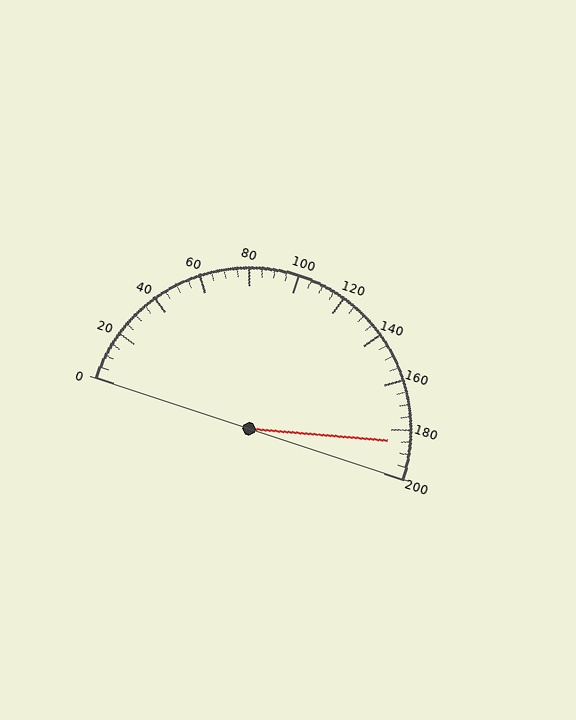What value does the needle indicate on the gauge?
The needle indicates approximately 185.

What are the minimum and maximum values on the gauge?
The gauge ranges from 0 to 200.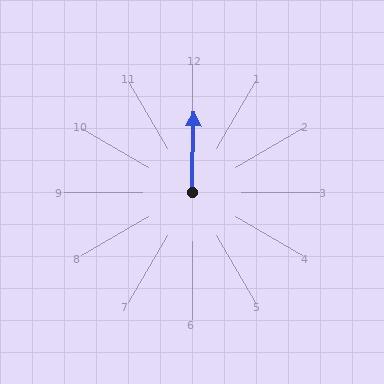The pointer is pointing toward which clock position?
Roughly 12 o'clock.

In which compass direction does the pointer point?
North.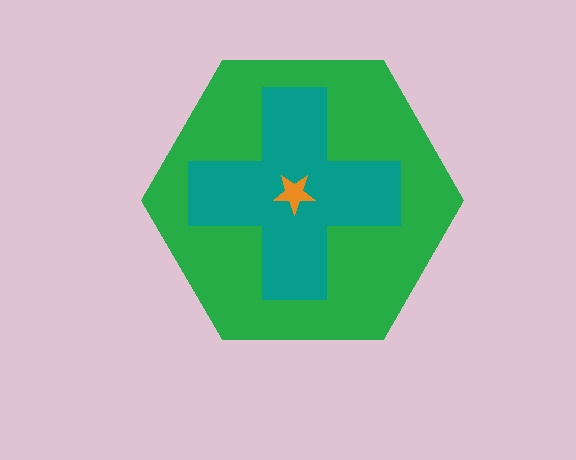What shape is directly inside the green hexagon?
The teal cross.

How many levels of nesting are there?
3.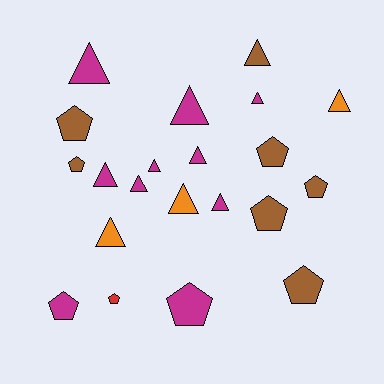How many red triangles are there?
There are no red triangles.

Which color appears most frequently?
Magenta, with 10 objects.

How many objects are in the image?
There are 21 objects.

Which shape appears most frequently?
Triangle, with 12 objects.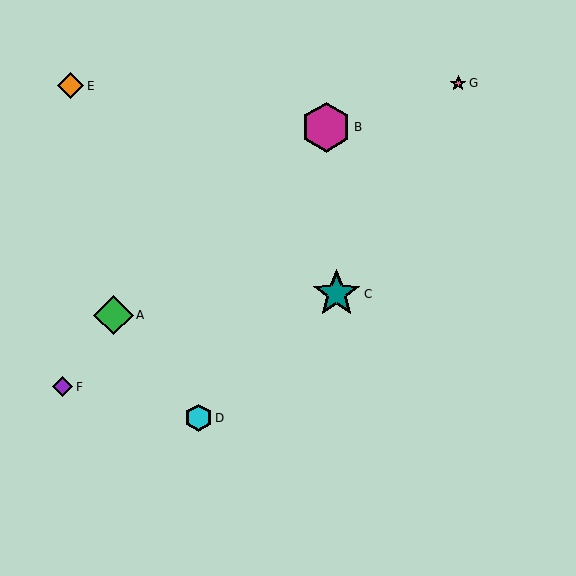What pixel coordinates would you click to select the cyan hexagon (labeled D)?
Click at (198, 418) to select the cyan hexagon D.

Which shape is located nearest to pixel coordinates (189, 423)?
The cyan hexagon (labeled D) at (198, 418) is nearest to that location.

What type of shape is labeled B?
Shape B is a magenta hexagon.